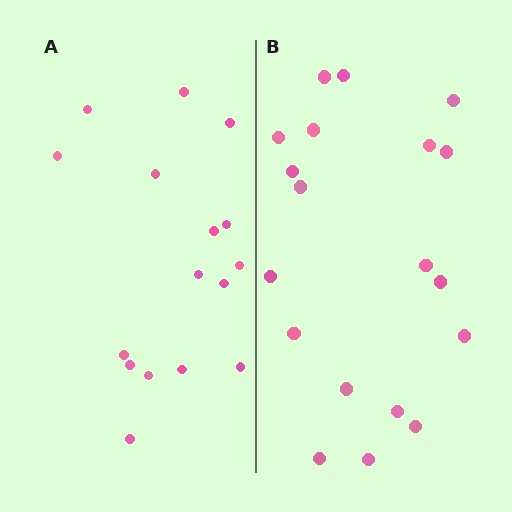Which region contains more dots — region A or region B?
Region B (the right region) has more dots.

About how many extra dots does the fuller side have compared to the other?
Region B has just a few more — roughly 2 or 3 more dots than region A.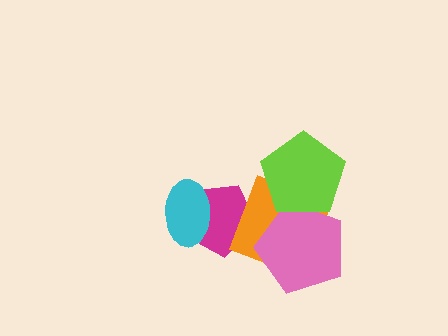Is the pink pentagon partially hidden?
Yes, it is partially covered by another shape.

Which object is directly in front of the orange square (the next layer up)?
The pink pentagon is directly in front of the orange square.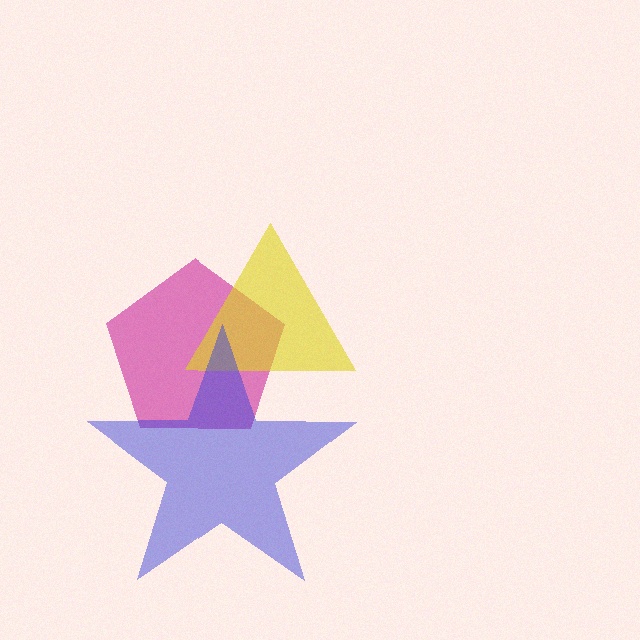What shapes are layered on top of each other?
The layered shapes are: a magenta pentagon, a yellow triangle, a blue star.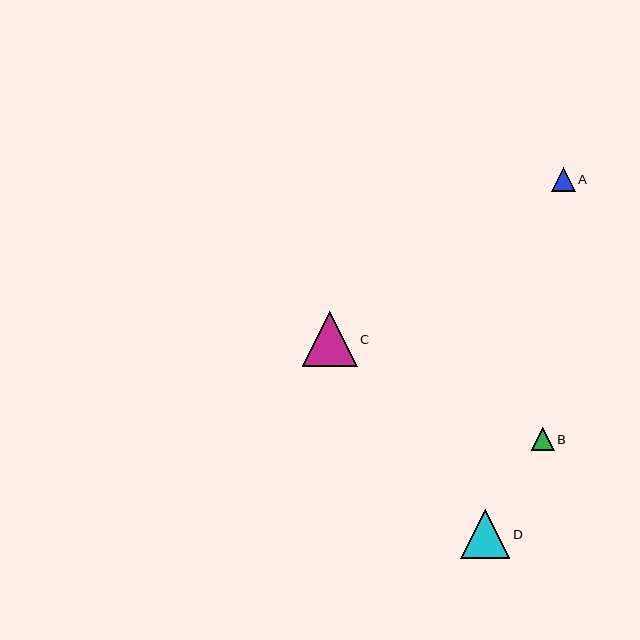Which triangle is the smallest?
Triangle B is the smallest with a size of approximately 23 pixels.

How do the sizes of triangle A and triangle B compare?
Triangle A and triangle B are approximately the same size.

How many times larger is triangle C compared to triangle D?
Triangle C is approximately 1.1 times the size of triangle D.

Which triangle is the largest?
Triangle C is the largest with a size of approximately 55 pixels.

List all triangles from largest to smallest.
From largest to smallest: C, D, A, B.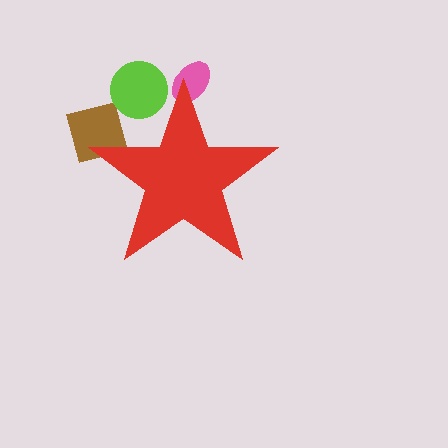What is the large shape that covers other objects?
A red star.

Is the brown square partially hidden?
Yes, the brown square is partially hidden behind the red star.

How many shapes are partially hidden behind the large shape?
3 shapes are partially hidden.